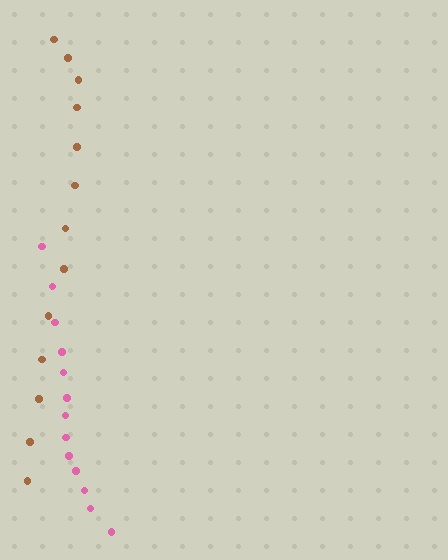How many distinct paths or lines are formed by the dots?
There are 2 distinct paths.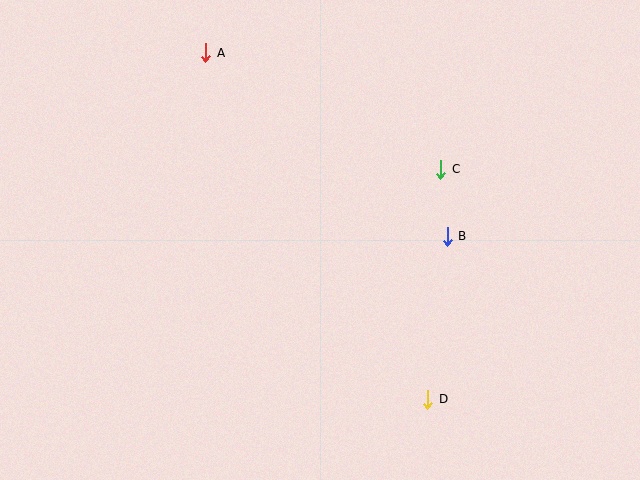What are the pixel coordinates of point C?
Point C is at (441, 169).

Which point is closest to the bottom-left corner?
Point D is closest to the bottom-left corner.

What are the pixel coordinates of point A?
Point A is at (206, 53).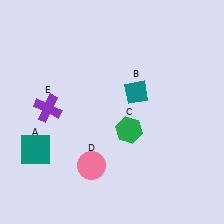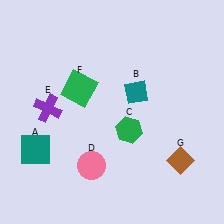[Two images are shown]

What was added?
A green square (F), a brown diamond (G) were added in Image 2.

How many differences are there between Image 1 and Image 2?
There are 2 differences between the two images.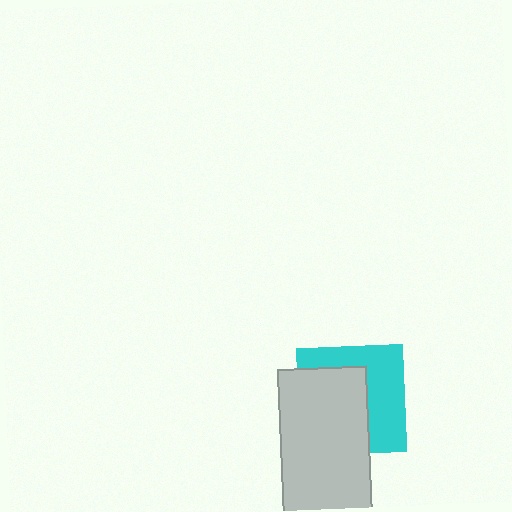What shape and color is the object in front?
The object in front is a light gray rectangle.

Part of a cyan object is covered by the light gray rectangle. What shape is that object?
It is a square.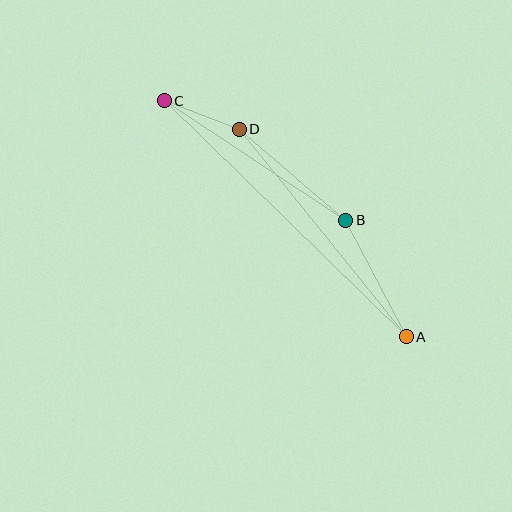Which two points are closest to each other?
Points C and D are closest to each other.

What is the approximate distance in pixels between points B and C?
The distance between B and C is approximately 217 pixels.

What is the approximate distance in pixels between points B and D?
The distance between B and D is approximately 140 pixels.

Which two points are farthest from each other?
Points A and C are farthest from each other.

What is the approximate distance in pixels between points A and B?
The distance between A and B is approximately 131 pixels.